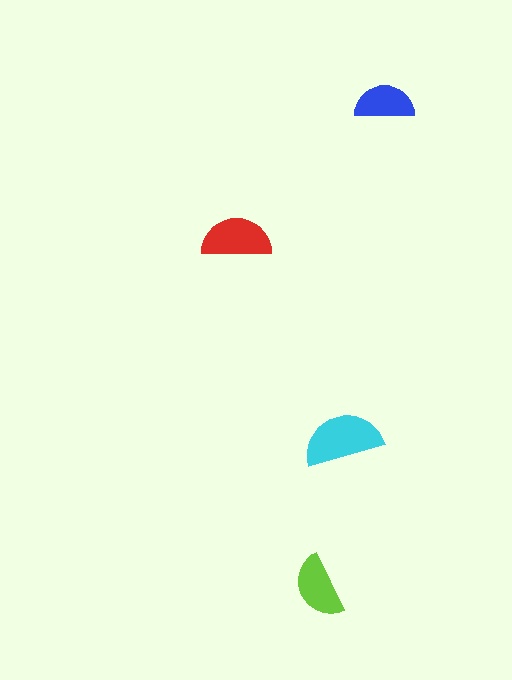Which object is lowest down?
The lime semicircle is bottommost.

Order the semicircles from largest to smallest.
the cyan one, the red one, the lime one, the blue one.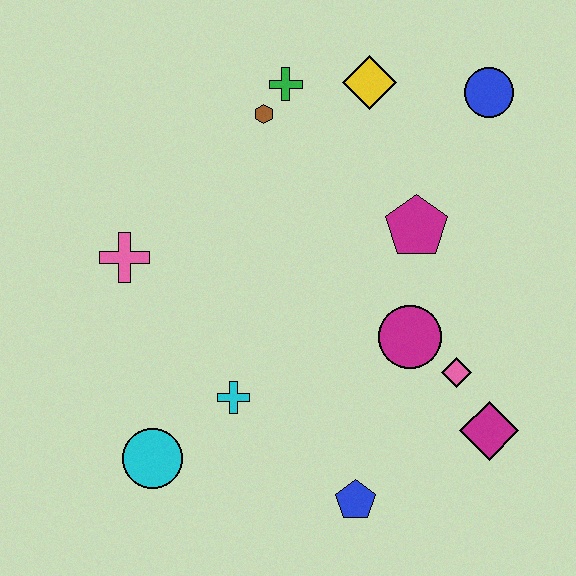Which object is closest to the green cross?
The brown hexagon is closest to the green cross.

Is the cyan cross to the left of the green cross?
Yes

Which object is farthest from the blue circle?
The cyan circle is farthest from the blue circle.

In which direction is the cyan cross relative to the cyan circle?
The cyan cross is to the right of the cyan circle.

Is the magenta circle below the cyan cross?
No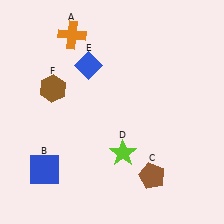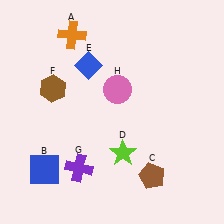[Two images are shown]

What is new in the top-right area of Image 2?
A pink circle (H) was added in the top-right area of Image 2.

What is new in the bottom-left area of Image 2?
A purple cross (G) was added in the bottom-left area of Image 2.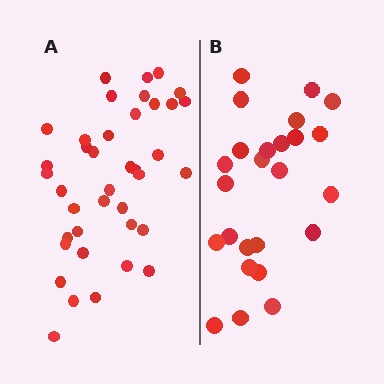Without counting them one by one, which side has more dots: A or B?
Region A (the left region) has more dots.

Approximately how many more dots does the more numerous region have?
Region A has approximately 15 more dots than region B.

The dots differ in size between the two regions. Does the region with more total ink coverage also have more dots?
No. Region B has more total ink coverage because its dots are larger, but region A actually contains more individual dots. Total area can be misleading — the number of items is what matters here.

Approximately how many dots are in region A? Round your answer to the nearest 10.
About 40 dots. (The exact count is 39, which rounds to 40.)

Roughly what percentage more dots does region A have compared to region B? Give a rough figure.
About 55% more.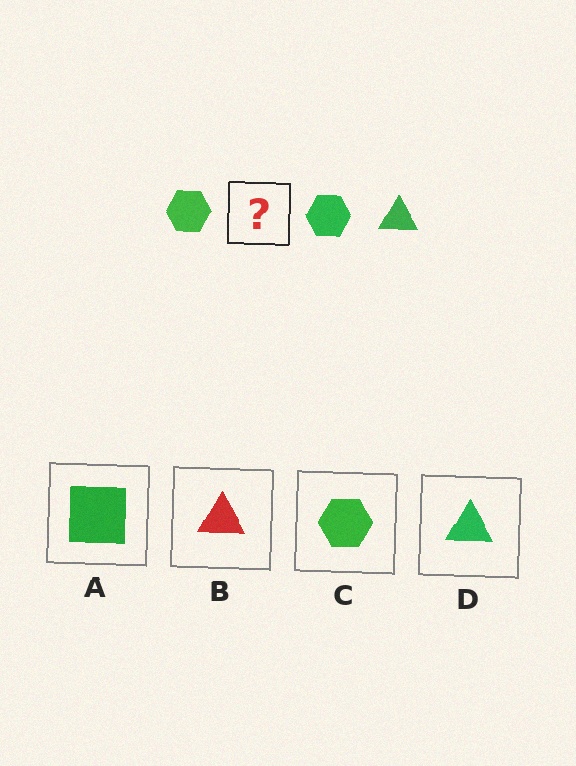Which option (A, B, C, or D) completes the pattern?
D.